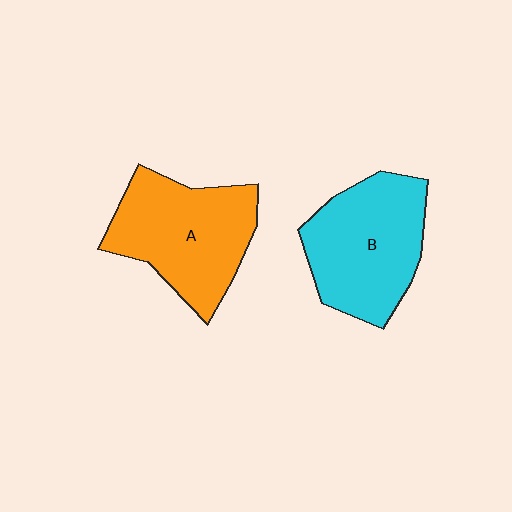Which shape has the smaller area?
Shape B (cyan).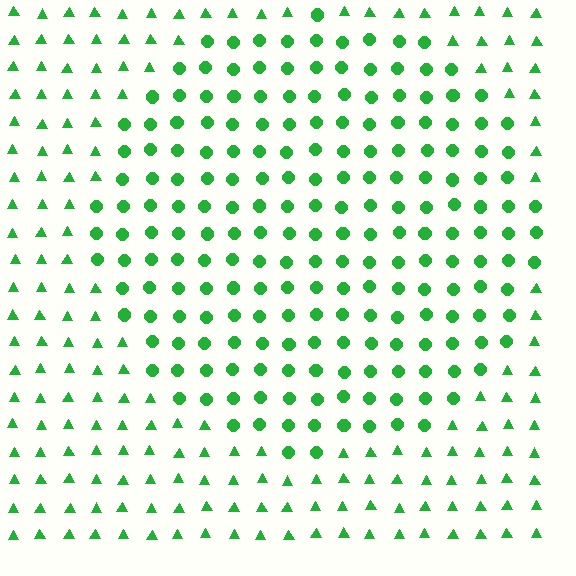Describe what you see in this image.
The image is filled with small green elements arranged in a uniform grid. A circle-shaped region contains circles, while the surrounding area contains triangles. The boundary is defined purely by the change in element shape.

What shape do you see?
I see a circle.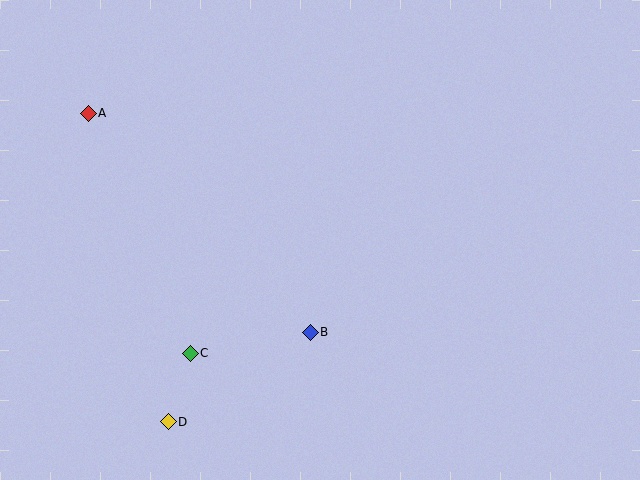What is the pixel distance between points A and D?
The distance between A and D is 319 pixels.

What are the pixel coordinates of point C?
Point C is at (190, 353).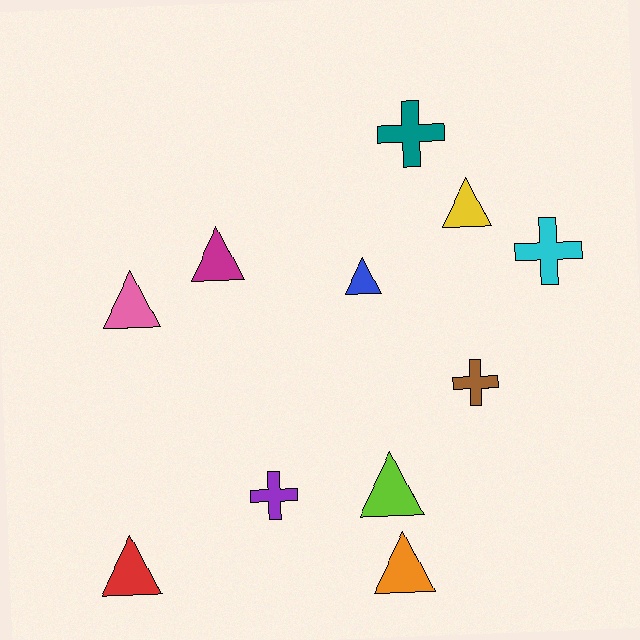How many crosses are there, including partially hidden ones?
There are 4 crosses.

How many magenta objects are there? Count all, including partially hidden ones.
There is 1 magenta object.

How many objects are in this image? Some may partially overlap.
There are 11 objects.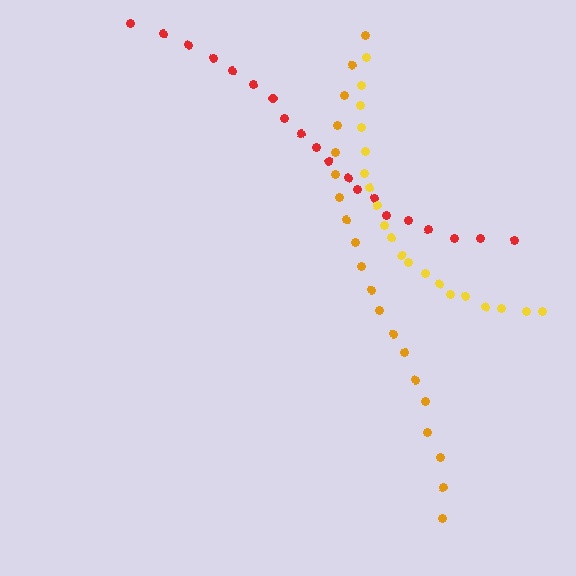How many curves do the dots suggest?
There are 3 distinct paths.